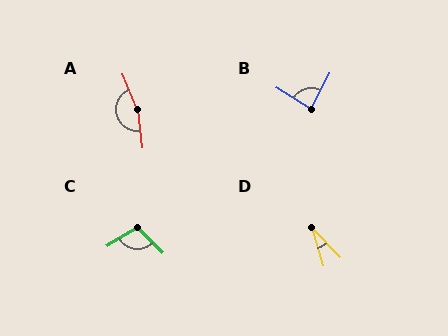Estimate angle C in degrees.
Approximately 104 degrees.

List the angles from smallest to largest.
D (28°), B (85°), C (104°), A (164°).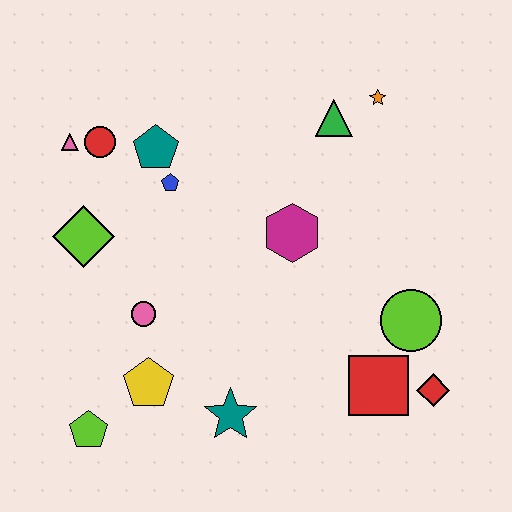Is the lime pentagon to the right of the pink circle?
No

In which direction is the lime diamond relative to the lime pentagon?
The lime diamond is above the lime pentagon.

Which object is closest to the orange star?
The green triangle is closest to the orange star.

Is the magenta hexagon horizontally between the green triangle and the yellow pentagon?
Yes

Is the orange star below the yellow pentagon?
No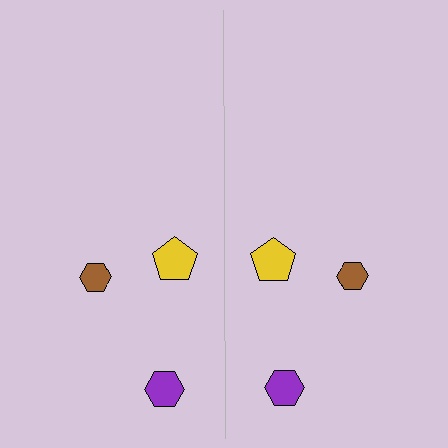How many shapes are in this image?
There are 6 shapes in this image.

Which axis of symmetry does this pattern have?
The pattern has a vertical axis of symmetry running through the center of the image.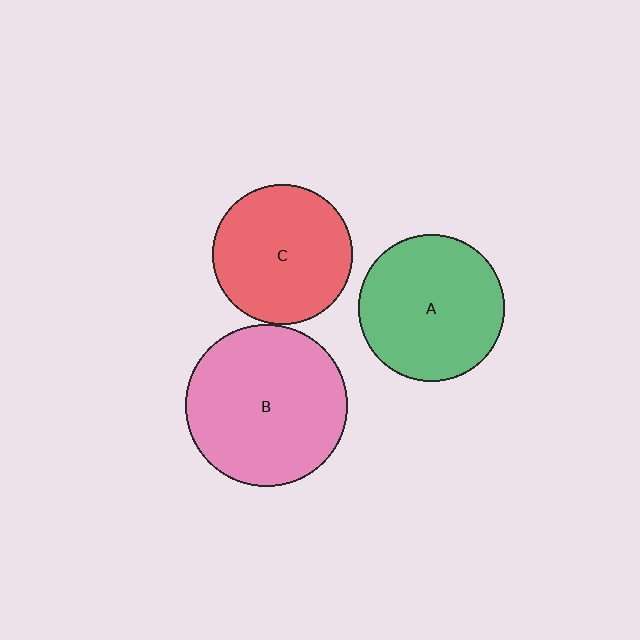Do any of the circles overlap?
No, none of the circles overlap.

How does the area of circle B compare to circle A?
Approximately 1.2 times.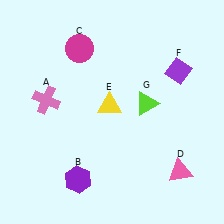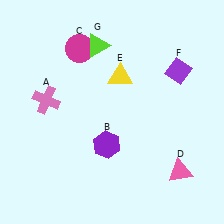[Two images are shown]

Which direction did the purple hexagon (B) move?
The purple hexagon (B) moved up.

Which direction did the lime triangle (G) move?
The lime triangle (G) moved up.